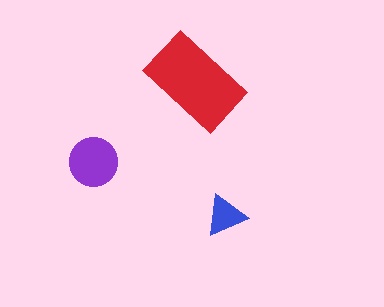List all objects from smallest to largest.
The blue triangle, the purple circle, the red rectangle.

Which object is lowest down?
The blue triangle is bottommost.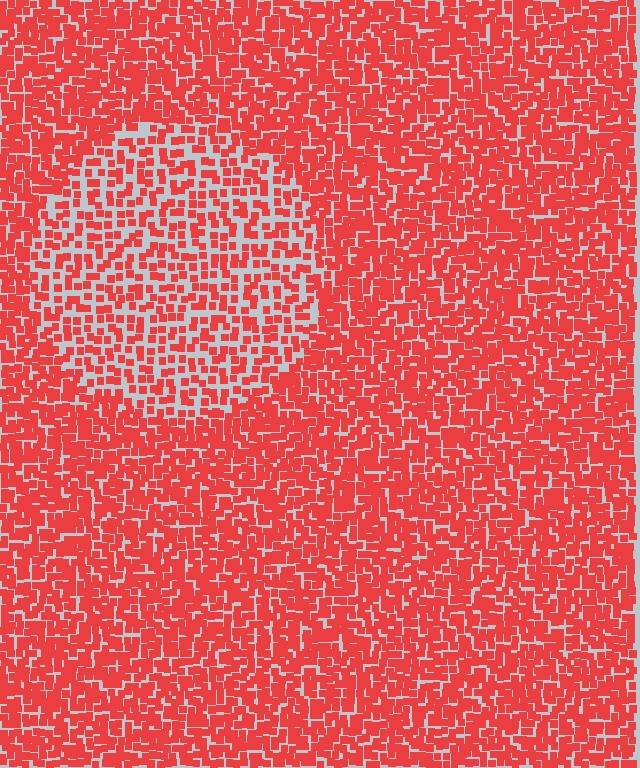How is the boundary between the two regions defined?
The boundary is defined by a change in element density (approximately 1.8x ratio). All elements are the same color, size, and shape.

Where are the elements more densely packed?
The elements are more densely packed outside the circle boundary.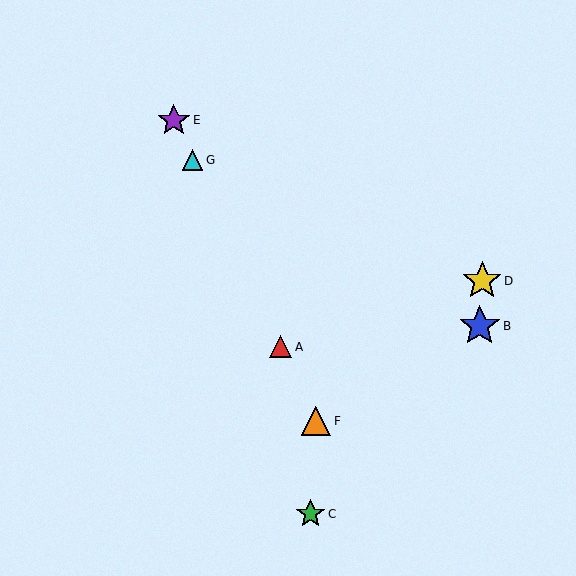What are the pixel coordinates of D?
Object D is at (482, 281).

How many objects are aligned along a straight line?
4 objects (A, E, F, G) are aligned along a straight line.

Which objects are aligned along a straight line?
Objects A, E, F, G are aligned along a straight line.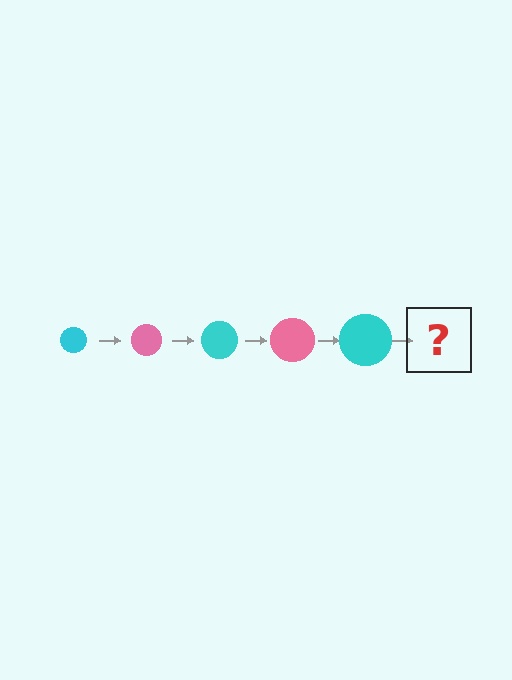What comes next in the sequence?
The next element should be a pink circle, larger than the previous one.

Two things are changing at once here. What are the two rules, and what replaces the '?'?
The two rules are that the circle grows larger each step and the color cycles through cyan and pink. The '?' should be a pink circle, larger than the previous one.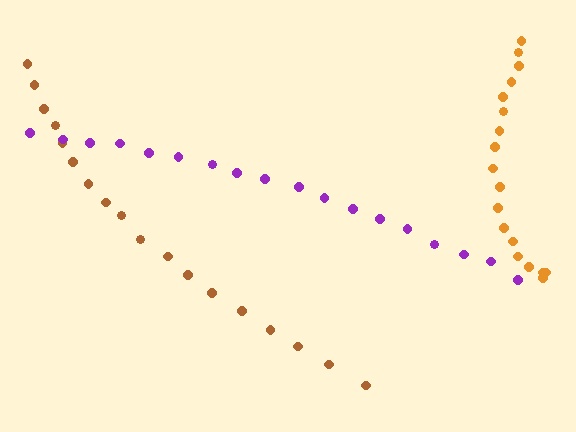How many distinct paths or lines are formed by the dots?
There are 3 distinct paths.